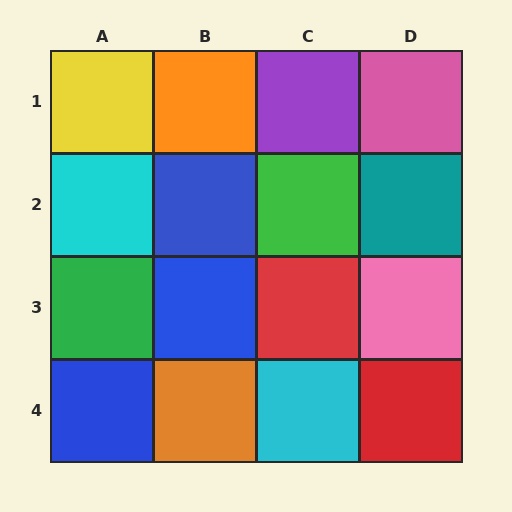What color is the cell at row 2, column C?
Green.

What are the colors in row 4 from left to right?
Blue, orange, cyan, red.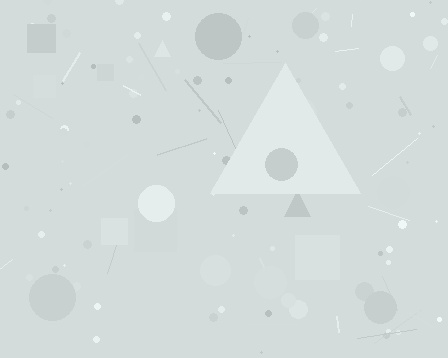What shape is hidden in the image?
A triangle is hidden in the image.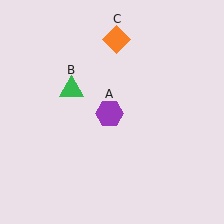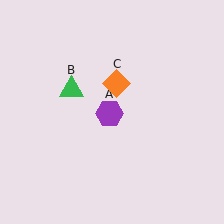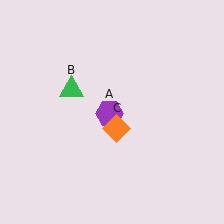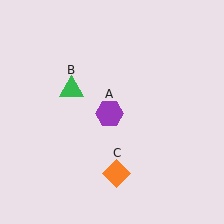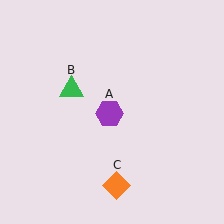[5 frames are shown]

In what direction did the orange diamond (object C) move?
The orange diamond (object C) moved down.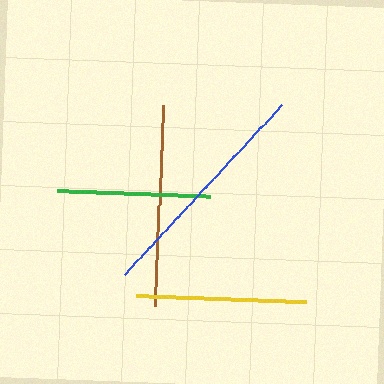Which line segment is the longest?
The blue line is the longest at approximately 231 pixels.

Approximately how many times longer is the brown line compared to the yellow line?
The brown line is approximately 1.2 times the length of the yellow line.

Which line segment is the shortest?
The green line is the shortest at approximately 153 pixels.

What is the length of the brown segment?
The brown segment is approximately 201 pixels long.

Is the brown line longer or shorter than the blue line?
The blue line is longer than the brown line.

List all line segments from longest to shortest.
From longest to shortest: blue, brown, yellow, green.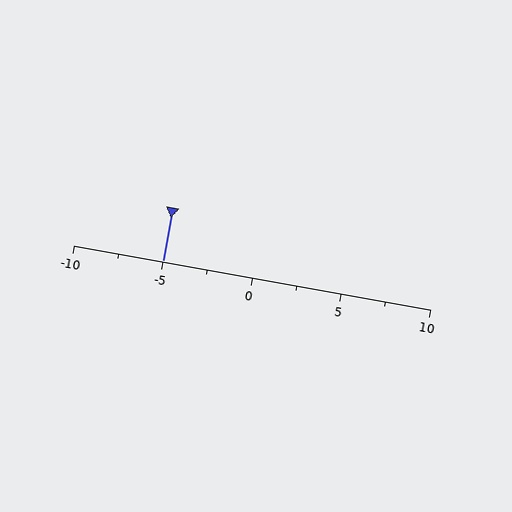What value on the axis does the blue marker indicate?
The marker indicates approximately -5.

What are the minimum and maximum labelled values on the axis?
The axis runs from -10 to 10.